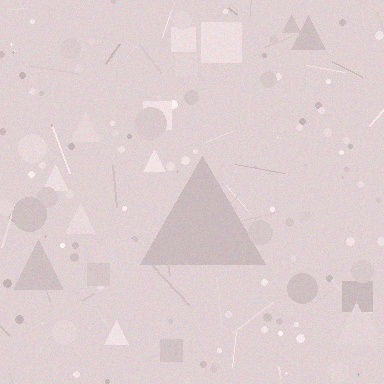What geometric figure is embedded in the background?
A triangle is embedded in the background.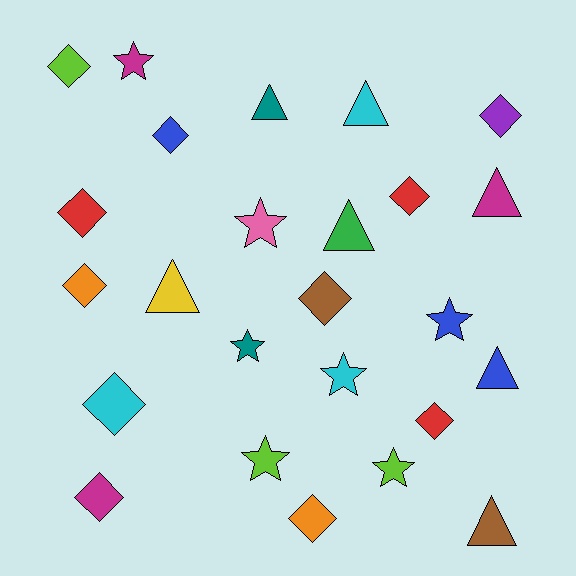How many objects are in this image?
There are 25 objects.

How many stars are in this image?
There are 7 stars.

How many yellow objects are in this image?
There is 1 yellow object.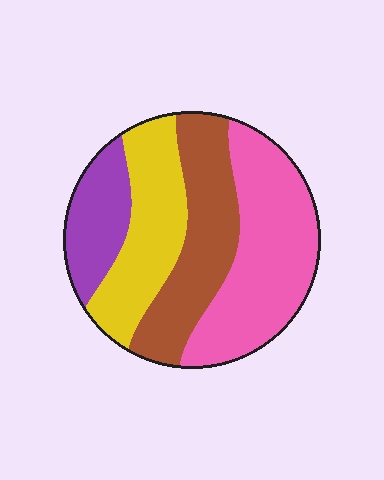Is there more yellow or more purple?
Yellow.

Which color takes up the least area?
Purple, at roughly 15%.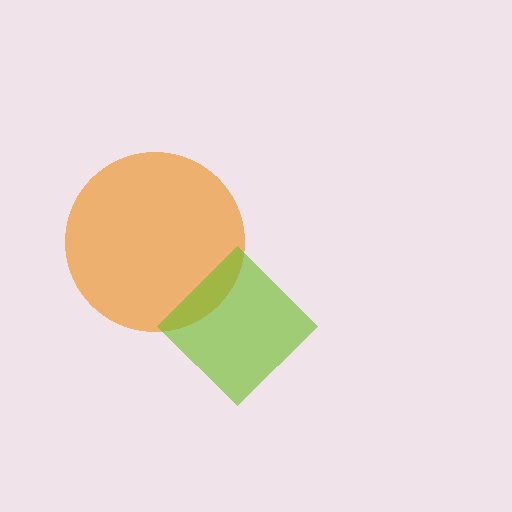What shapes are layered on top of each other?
The layered shapes are: an orange circle, a lime diamond.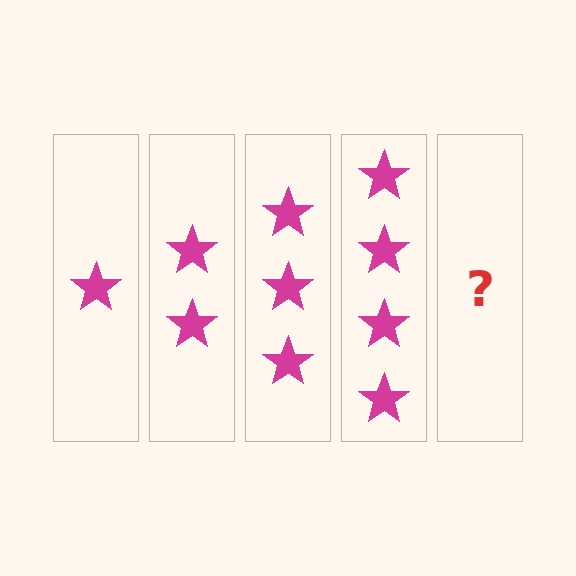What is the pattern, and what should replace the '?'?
The pattern is that each step adds one more star. The '?' should be 5 stars.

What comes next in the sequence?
The next element should be 5 stars.